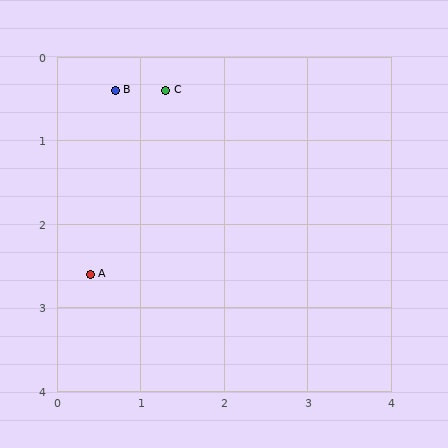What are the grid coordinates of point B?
Point B is at approximately (0.7, 0.4).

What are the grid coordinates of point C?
Point C is at approximately (1.3, 0.4).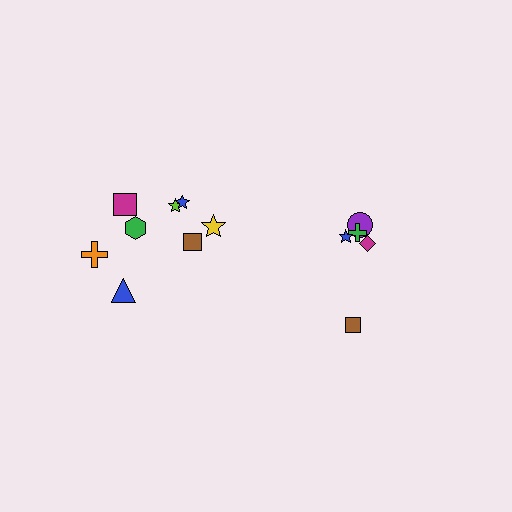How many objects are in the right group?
There are 5 objects.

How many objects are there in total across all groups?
There are 13 objects.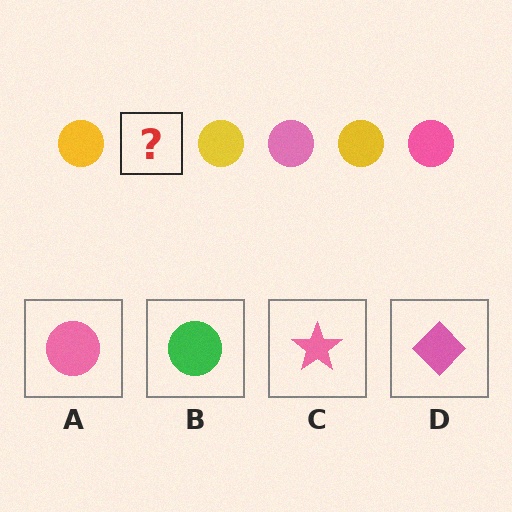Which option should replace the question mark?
Option A.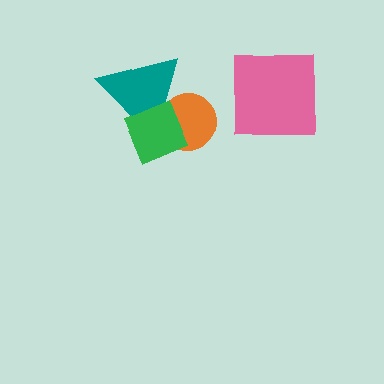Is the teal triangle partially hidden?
Yes, it is partially covered by another shape.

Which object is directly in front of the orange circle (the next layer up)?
The teal triangle is directly in front of the orange circle.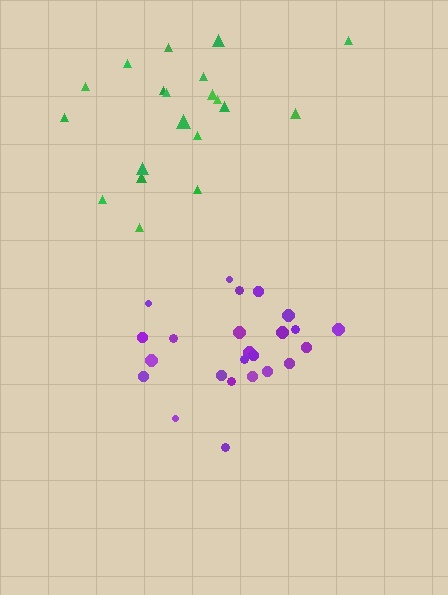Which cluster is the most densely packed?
Purple.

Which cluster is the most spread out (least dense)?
Green.